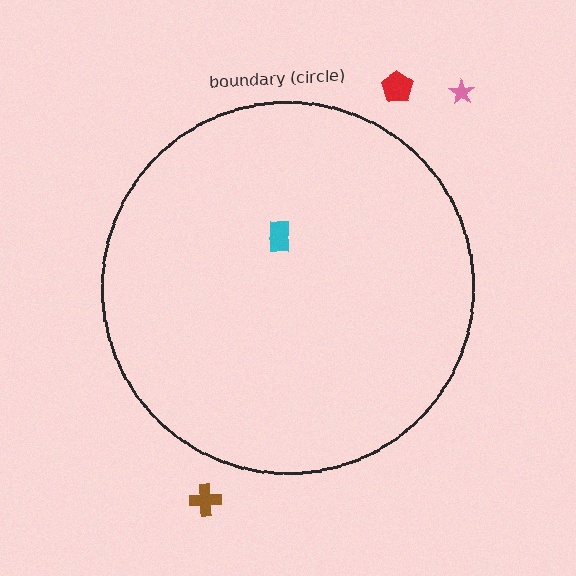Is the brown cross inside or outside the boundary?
Outside.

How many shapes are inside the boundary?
1 inside, 3 outside.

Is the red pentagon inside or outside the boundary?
Outside.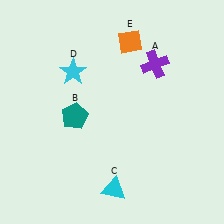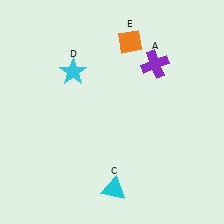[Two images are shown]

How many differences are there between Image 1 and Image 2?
There is 1 difference between the two images.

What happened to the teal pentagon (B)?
The teal pentagon (B) was removed in Image 2. It was in the bottom-left area of Image 1.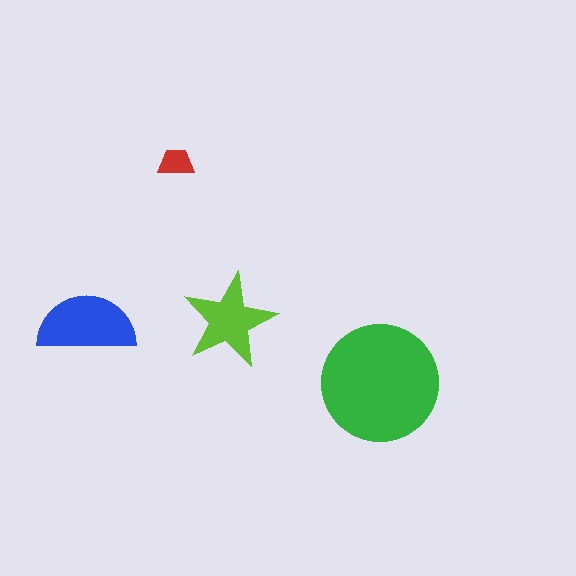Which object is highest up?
The red trapezoid is topmost.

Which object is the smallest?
The red trapezoid.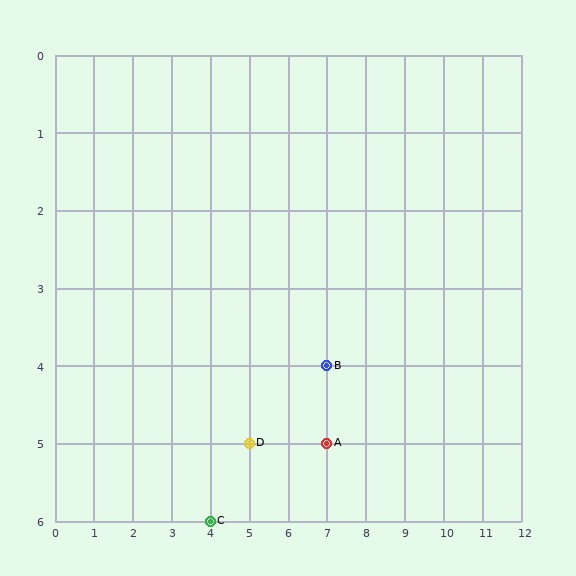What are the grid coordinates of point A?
Point A is at grid coordinates (7, 5).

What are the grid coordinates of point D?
Point D is at grid coordinates (5, 5).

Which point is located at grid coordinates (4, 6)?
Point C is at (4, 6).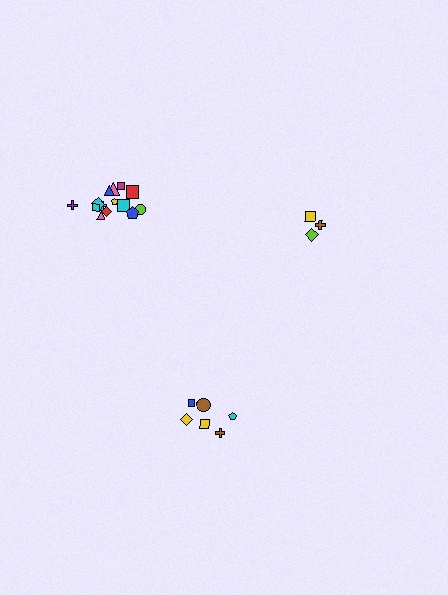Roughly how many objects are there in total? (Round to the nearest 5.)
Roughly 25 objects in total.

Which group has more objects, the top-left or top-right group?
The top-left group.